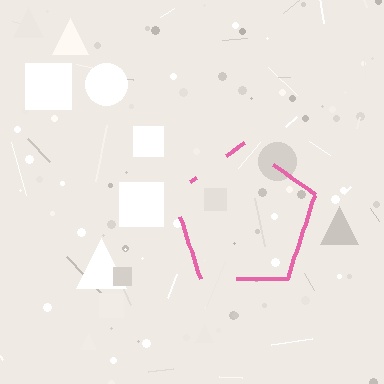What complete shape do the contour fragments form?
The contour fragments form a pentagon.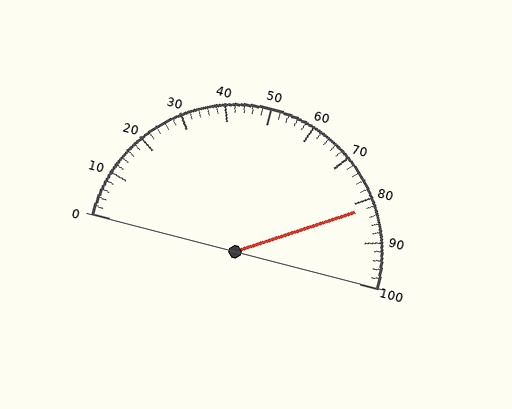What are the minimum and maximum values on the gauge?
The gauge ranges from 0 to 100.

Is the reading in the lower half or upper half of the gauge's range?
The reading is in the upper half of the range (0 to 100).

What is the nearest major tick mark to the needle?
The nearest major tick mark is 80.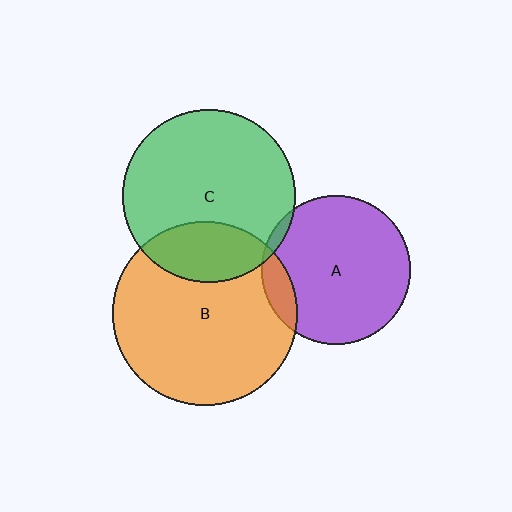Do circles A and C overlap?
Yes.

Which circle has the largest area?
Circle B (orange).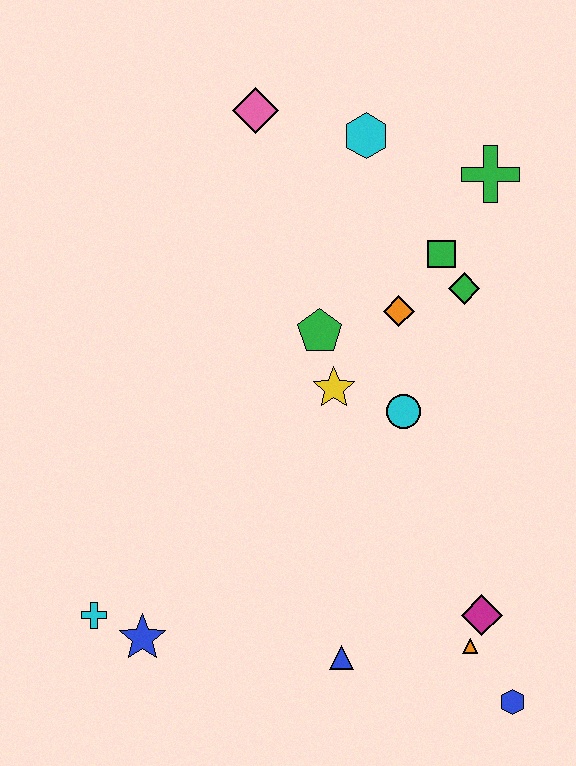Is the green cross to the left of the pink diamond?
No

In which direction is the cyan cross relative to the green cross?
The cyan cross is below the green cross.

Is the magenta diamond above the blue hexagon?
Yes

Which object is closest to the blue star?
The cyan cross is closest to the blue star.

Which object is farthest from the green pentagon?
The blue hexagon is farthest from the green pentagon.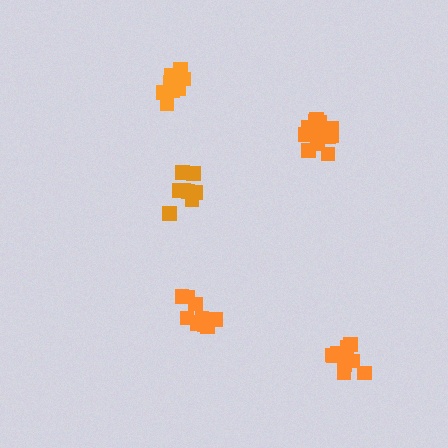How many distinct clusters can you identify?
There are 5 distinct clusters.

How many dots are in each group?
Group 1: 8 dots, Group 2: 13 dots, Group 3: 10 dots, Group 4: 10 dots, Group 5: 13 dots (54 total).